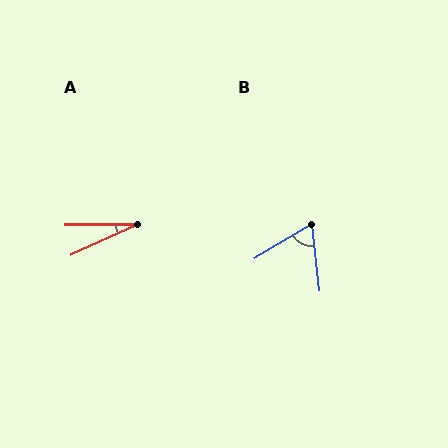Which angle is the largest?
B, at approximately 66 degrees.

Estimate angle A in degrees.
Approximately 24 degrees.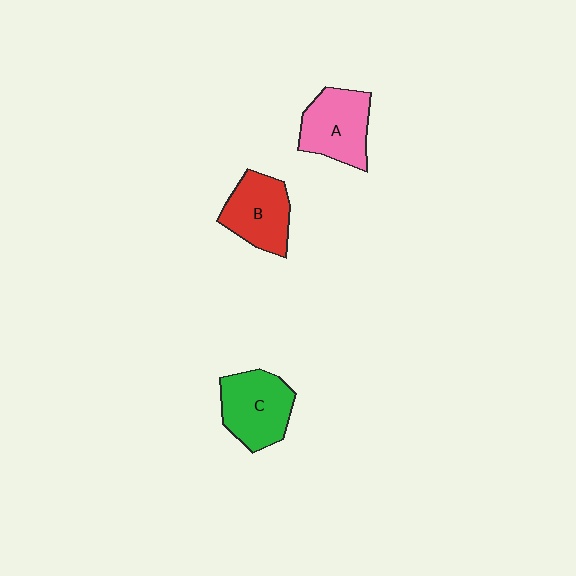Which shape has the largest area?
Shape C (green).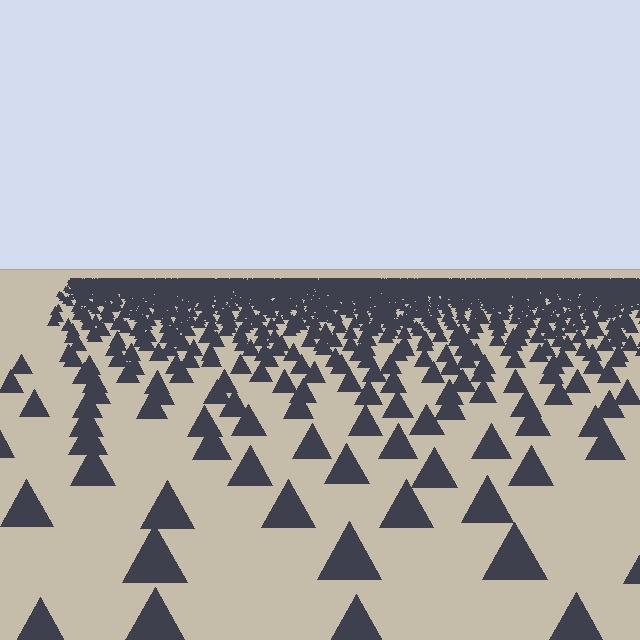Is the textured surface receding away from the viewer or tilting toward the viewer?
The surface is receding away from the viewer. Texture elements get smaller and denser toward the top.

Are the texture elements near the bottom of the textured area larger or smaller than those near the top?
Larger. Near the bottom, elements are closer to the viewer and appear at a bigger on-screen size.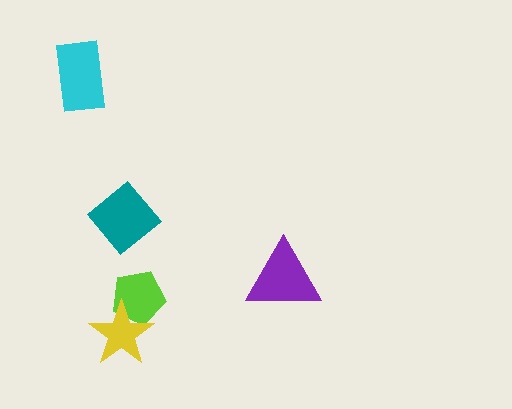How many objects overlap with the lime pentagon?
1 object overlaps with the lime pentagon.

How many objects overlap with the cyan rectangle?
0 objects overlap with the cyan rectangle.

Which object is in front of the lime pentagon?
The yellow star is in front of the lime pentagon.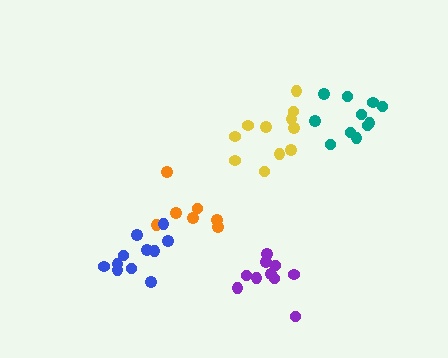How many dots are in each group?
Group 1: 7 dots, Group 2: 11 dots, Group 3: 11 dots, Group 4: 10 dots, Group 5: 11 dots (50 total).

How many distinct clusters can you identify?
There are 5 distinct clusters.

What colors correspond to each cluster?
The clusters are colored: orange, yellow, teal, purple, blue.